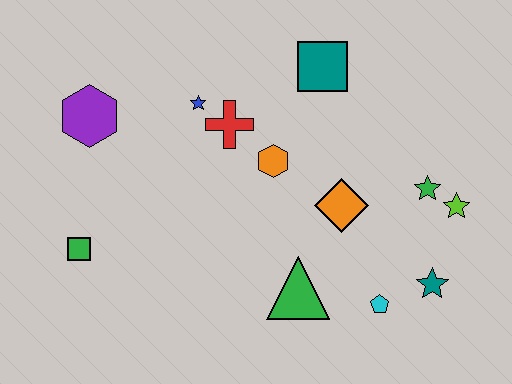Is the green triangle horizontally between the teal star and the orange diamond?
No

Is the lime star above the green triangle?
Yes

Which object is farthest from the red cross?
The teal star is farthest from the red cross.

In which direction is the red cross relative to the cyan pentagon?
The red cross is above the cyan pentagon.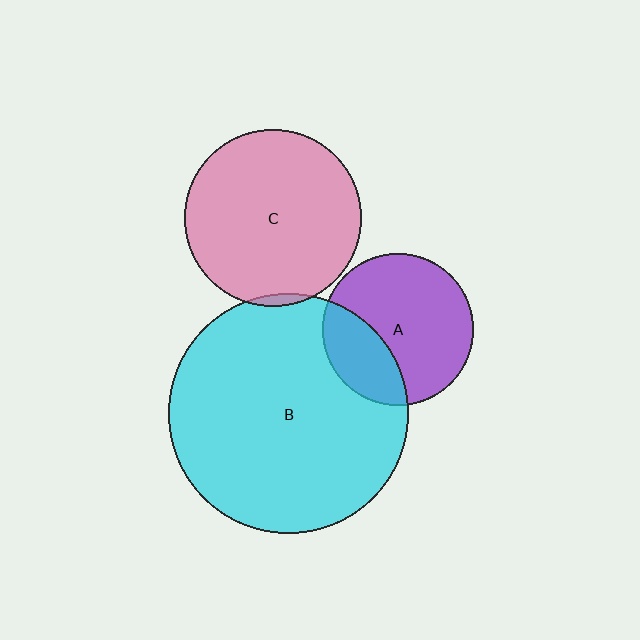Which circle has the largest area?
Circle B (cyan).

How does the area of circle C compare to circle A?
Approximately 1.4 times.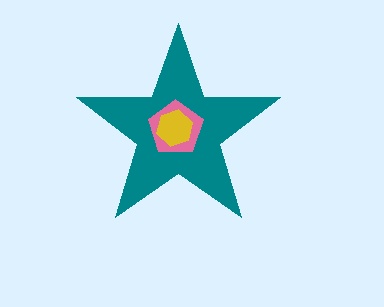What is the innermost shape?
The yellow hexagon.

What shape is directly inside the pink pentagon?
The yellow hexagon.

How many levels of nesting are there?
3.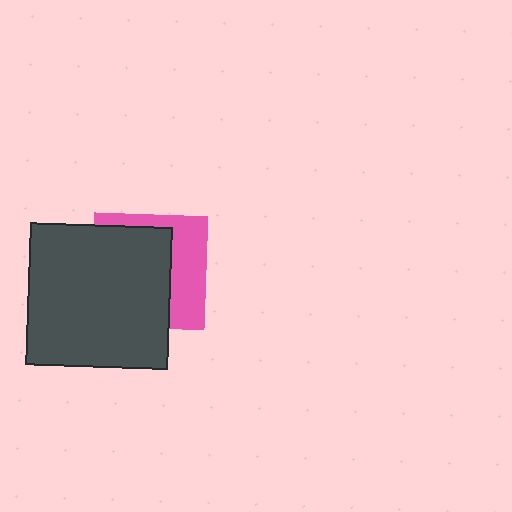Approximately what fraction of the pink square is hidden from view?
Roughly 61% of the pink square is hidden behind the dark gray square.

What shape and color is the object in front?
The object in front is a dark gray square.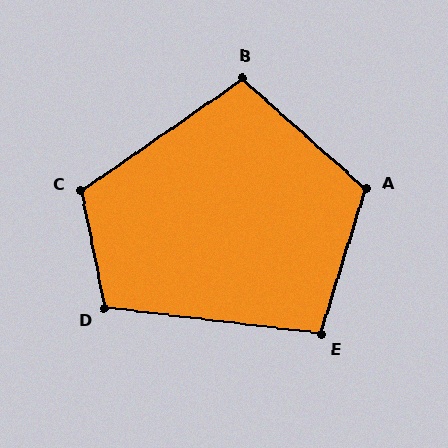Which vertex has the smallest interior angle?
E, at approximately 101 degrees.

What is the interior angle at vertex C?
Approximately 114 degrees (obtuse).